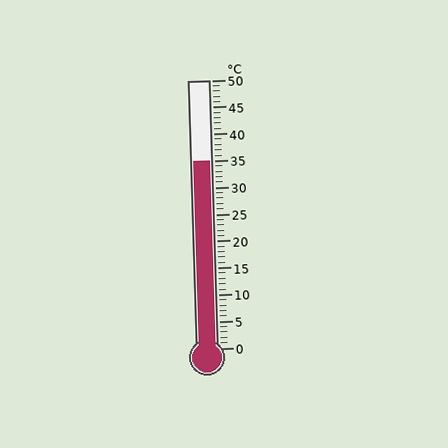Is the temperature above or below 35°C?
The temperature is at 35°C.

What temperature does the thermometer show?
The thermometer shows approximately 35°C.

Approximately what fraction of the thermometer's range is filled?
The thermometer is filled to approximately 70% of its range.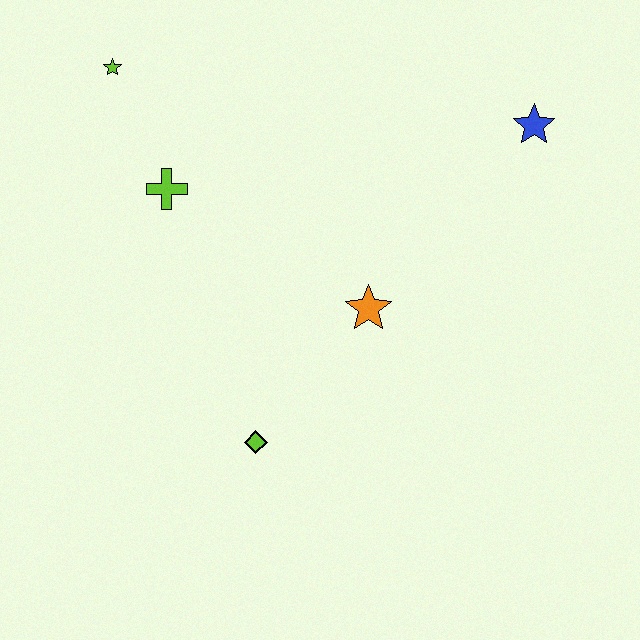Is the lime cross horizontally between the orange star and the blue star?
No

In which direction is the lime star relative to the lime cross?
The lime star is above the lime cross.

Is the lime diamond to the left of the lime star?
No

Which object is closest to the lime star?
The lime cross is closest to the lime star.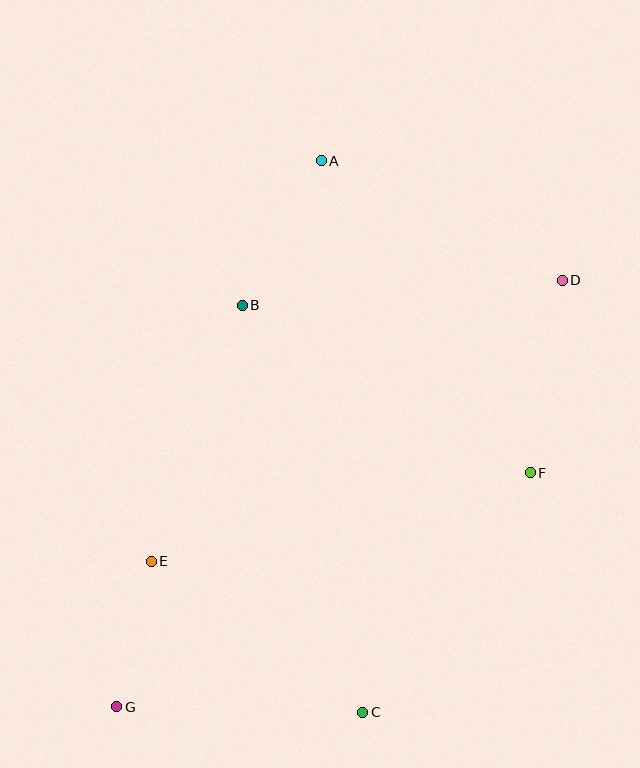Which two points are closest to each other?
Points E and G are closest to each other.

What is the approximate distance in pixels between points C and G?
The distance between C and G is approximately 246 pixels.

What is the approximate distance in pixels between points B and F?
The distance between B and F is approximately 333 pixels.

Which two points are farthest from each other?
Points D and G are farthest from each other.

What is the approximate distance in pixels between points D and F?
The distance between D and F is approximately 195 pixels.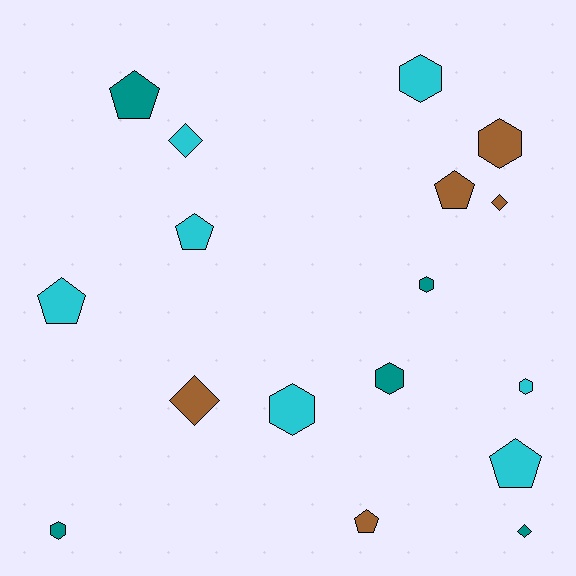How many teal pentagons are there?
There is 1 teal pentagon.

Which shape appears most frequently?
Hexagon, with 7 objects.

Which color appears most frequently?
Cyan, with 7 objects.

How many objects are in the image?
There are 17 objects.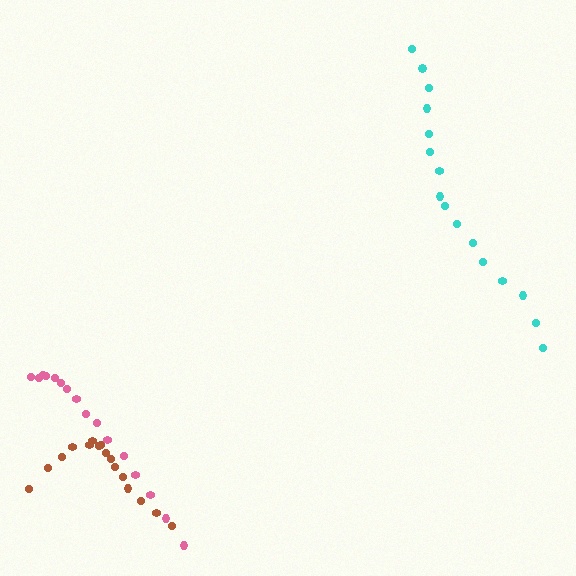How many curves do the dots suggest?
There are 3 distinct paths.